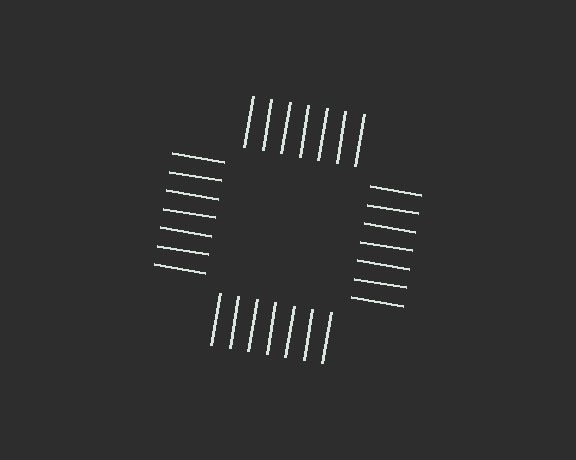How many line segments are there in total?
28 — 7 along each of the 4 edges.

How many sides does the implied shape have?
4 sides — the line-ends trace a square.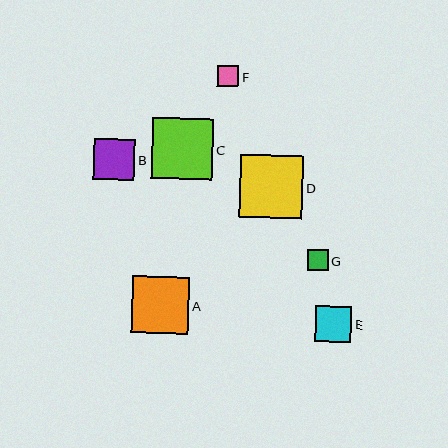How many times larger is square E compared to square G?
Square E is approximately 1.7 times the size of square G.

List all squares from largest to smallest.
From largest to smallest: D, C, A, B, E, G, F.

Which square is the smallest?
Square F is the smallest with a size of approximately 21 pixels.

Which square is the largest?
Square D is the largest with a size of approximately 63 pixels.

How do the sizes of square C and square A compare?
Square C and square A are approximately the same size.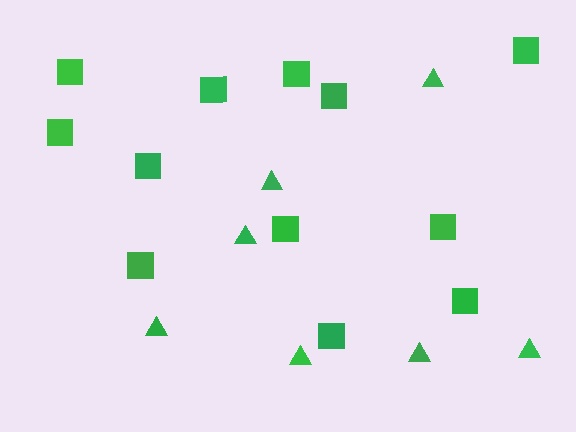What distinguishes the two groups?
There are 2 groups: one group of triangles (7) and one group of squares (12).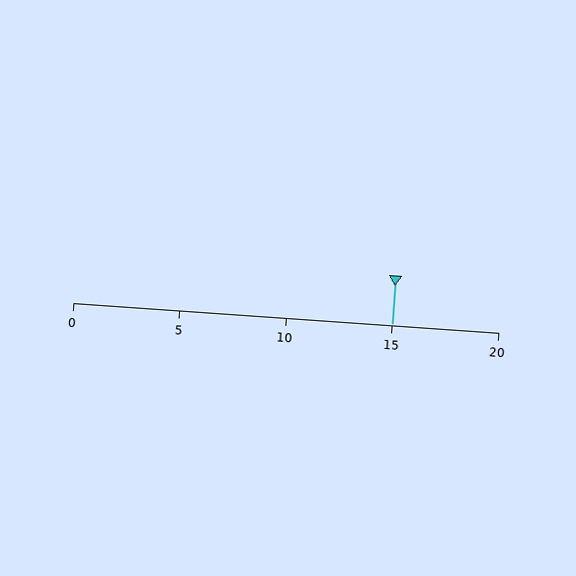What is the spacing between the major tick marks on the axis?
The major ticks are spaced 5 apart.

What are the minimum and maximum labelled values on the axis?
The axis runs from 0 to 20.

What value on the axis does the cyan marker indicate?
The marker indicates approximately 15.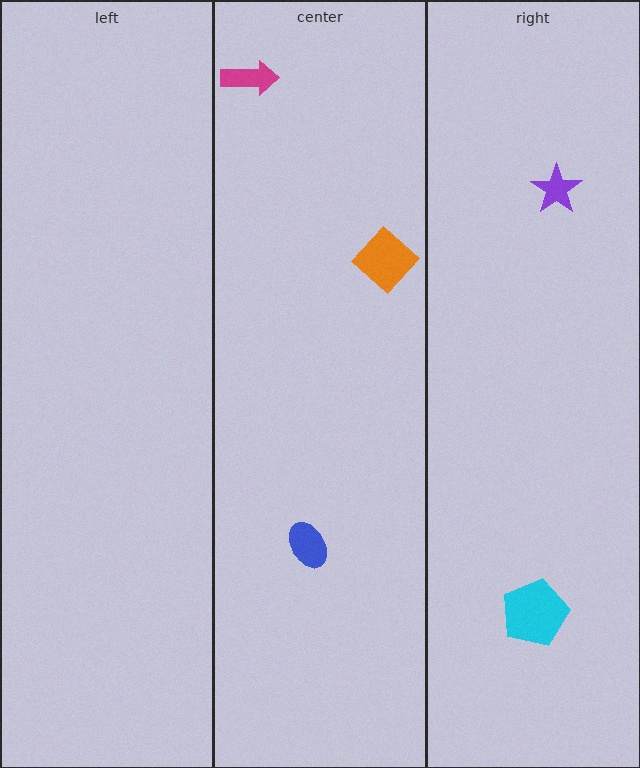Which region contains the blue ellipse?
The center region.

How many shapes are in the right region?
2.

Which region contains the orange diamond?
The center region.